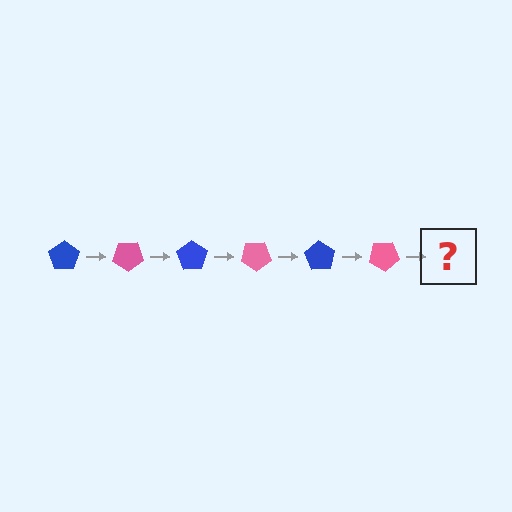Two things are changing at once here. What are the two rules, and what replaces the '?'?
The two rules are that it rotates 35 degrees each step and the color cycles through blue and pink. The '?' should be a blue pentagon, rotated 210 degrees from the start.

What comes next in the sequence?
The next element should be a blue pentagon, rotated 210 degrees from the start.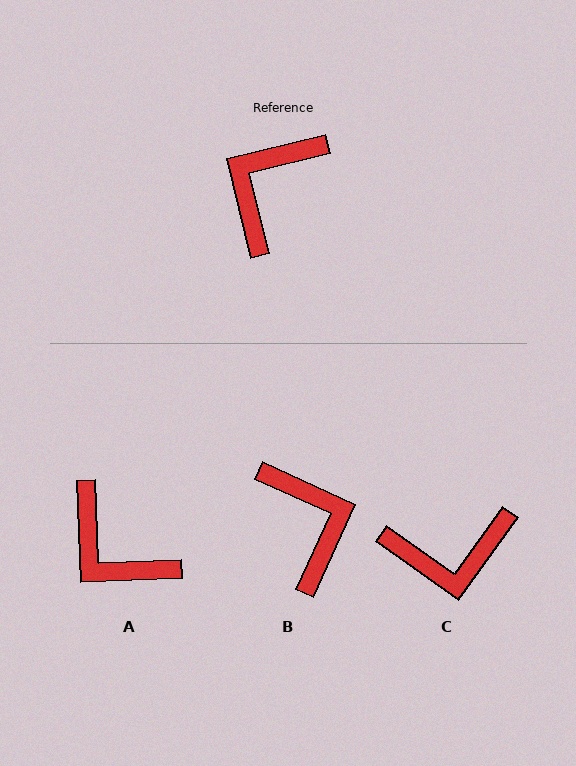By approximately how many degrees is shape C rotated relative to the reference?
Approximately 131 degrees counter-clockwise.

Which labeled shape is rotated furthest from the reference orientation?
C, about 131 degrees away.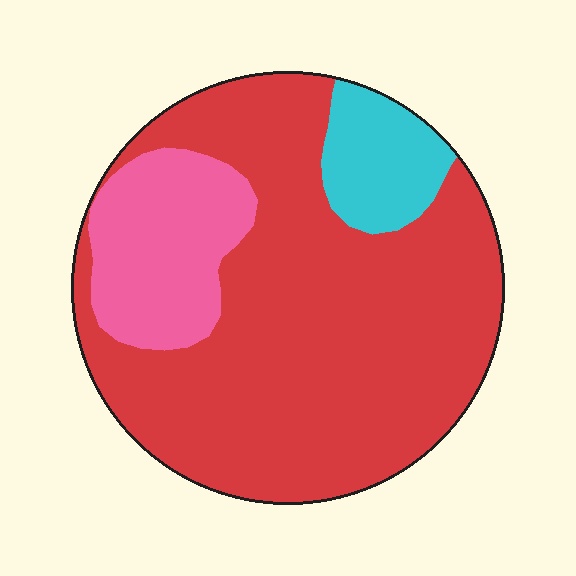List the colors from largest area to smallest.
From largest to smallest: red, pink, cyan.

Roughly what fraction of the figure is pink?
Pink covers 17% of the figure.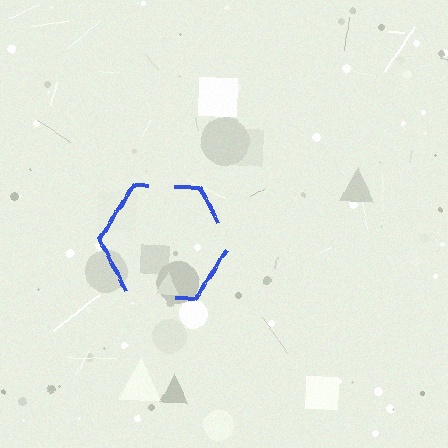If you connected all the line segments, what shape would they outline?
They would outline a hexagon.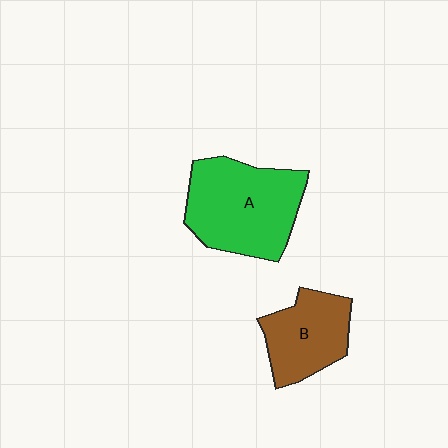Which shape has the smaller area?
Shape B (brown).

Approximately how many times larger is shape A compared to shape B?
Approximately 1.5 times.